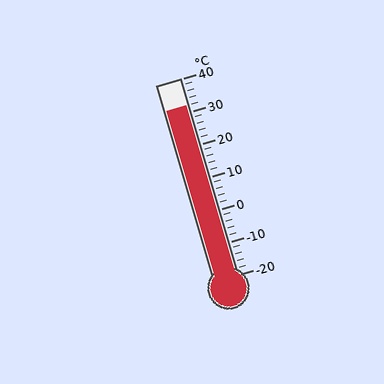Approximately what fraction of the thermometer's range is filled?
The thermometer is filled to approximately 85% of its range.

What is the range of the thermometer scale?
The thermometer scale ranges from -20°C to 40°C.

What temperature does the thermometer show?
The thermometer shows approximately 32°C.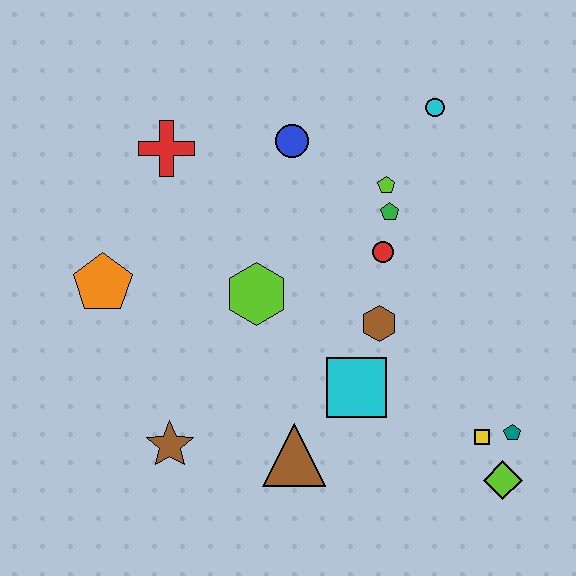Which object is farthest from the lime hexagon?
The lime diamond is farthest from the lime hexagon.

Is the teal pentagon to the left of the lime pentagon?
No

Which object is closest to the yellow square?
The teal pentagon is closest to the yellow square.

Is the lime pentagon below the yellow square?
No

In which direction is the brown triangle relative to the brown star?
The brown triangle is to the right of the brown star.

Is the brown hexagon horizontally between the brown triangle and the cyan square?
No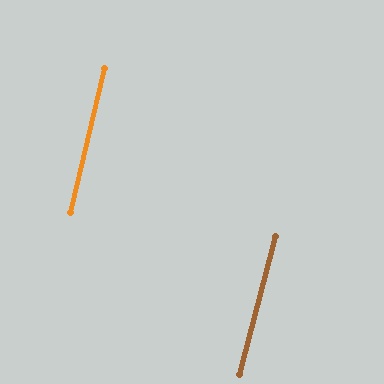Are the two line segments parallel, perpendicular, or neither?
Parallel — their directions differ by only 1.2°.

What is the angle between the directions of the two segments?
Approximately 1 degree.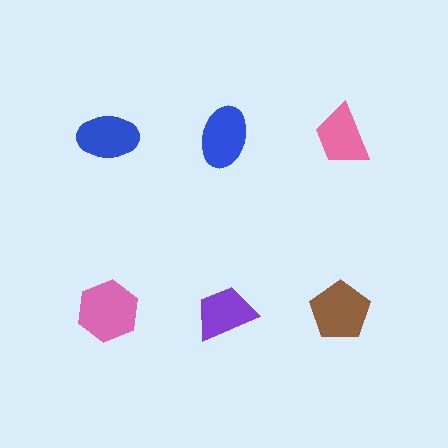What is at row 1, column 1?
A blue ellipse.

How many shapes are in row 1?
3 shapes.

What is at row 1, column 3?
A pink trapezoid.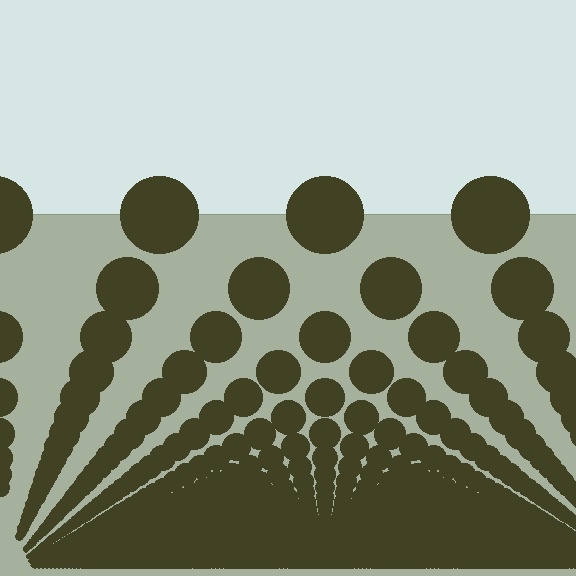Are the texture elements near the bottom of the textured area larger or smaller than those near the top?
Smaller. The gradient is inverted — elements near the bottom are smaller and denser.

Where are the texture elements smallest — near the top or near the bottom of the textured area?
Near the bottom.